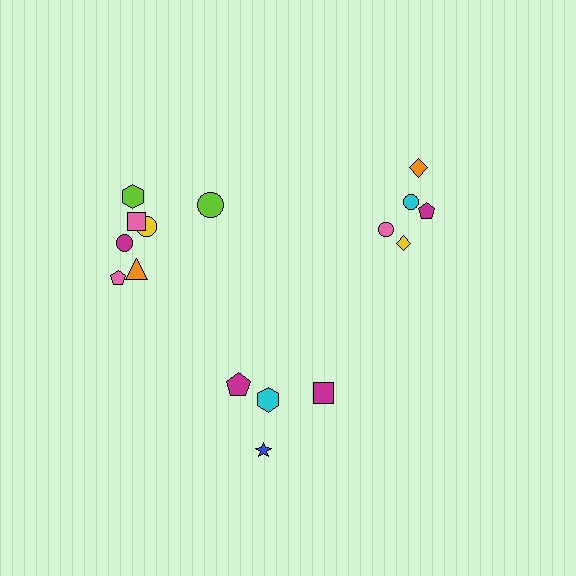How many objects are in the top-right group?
There are 5 objects.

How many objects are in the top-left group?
There are 7 objects.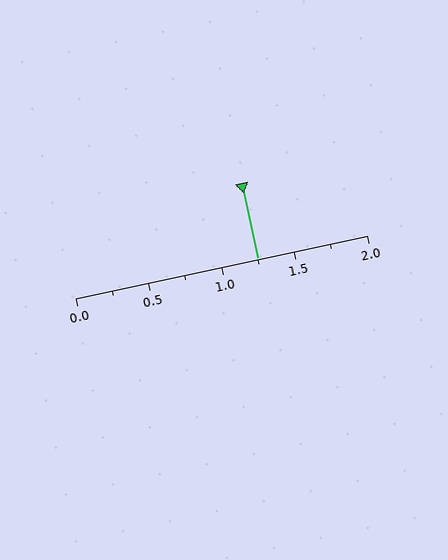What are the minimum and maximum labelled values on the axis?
The axis runs from 0.0 to 2.0.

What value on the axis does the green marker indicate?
The marker indicates approximately 1.25.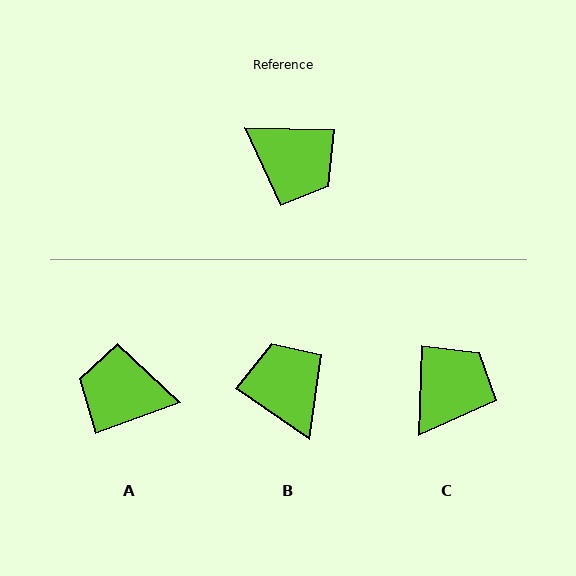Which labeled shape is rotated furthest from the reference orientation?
A, about 158 degrees away.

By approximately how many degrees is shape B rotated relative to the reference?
Approximately 147 degrees counter-clockwise.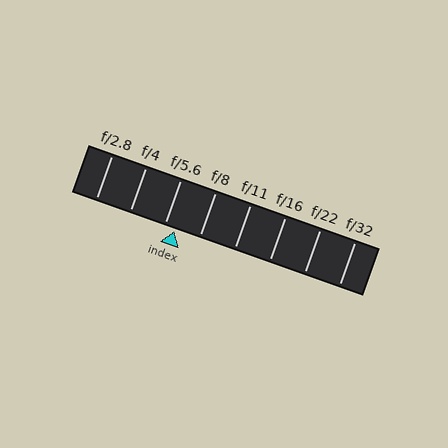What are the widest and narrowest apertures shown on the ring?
The widest aperture shown is f/2.8 and the narrowest is f/32.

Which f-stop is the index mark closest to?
The index mark is closest to f/5.6.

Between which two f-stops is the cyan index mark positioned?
The index mark is between f/5.6 and f/8.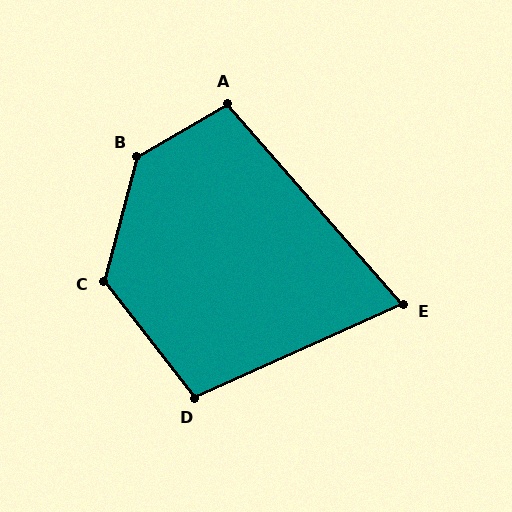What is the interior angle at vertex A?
Approximately 101 degrees (obtuse).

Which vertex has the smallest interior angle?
E, at approximately 73 degrees.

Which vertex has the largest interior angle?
B, at approximately 136 degrees.